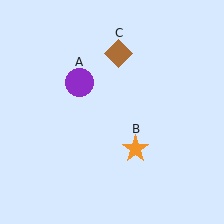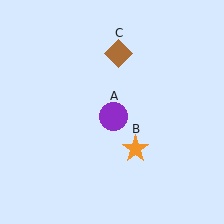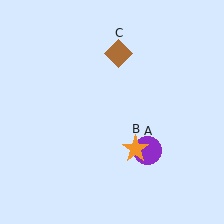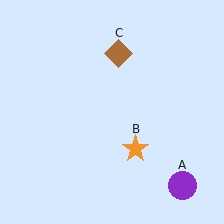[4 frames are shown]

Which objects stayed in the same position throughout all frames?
Orange star (object B) and brown diamond (object C) remained stationary.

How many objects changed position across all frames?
1 object changed position: purple circle (object A).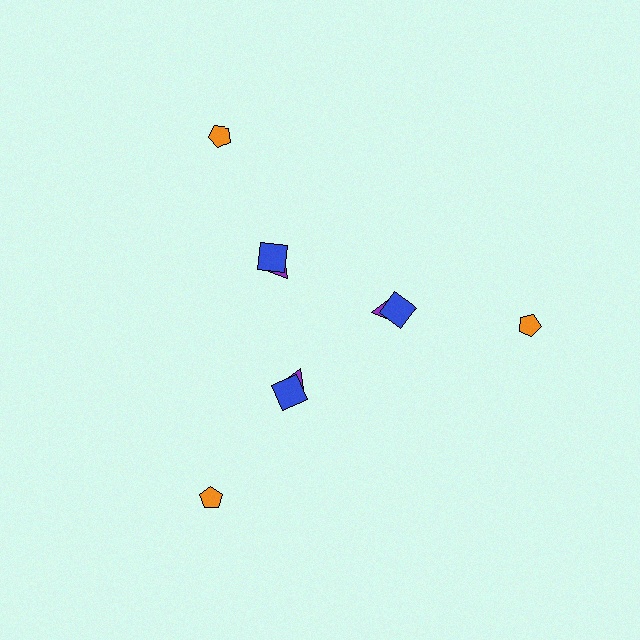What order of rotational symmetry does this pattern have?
This pattern has 3-fold rotational symmetry.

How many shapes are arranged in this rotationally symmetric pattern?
There are 9 shapes, arranged in 3 groups of 3.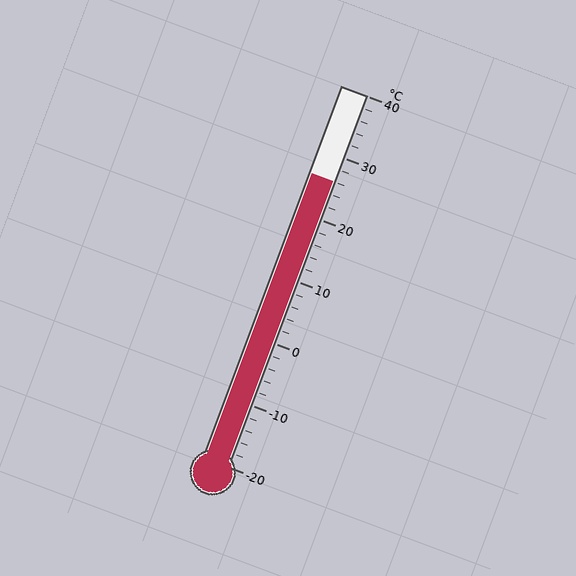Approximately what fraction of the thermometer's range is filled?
The thermometer is filled to approximately 75% of its range.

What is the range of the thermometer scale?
The thermometer scale ranges from -20°C to 40°C.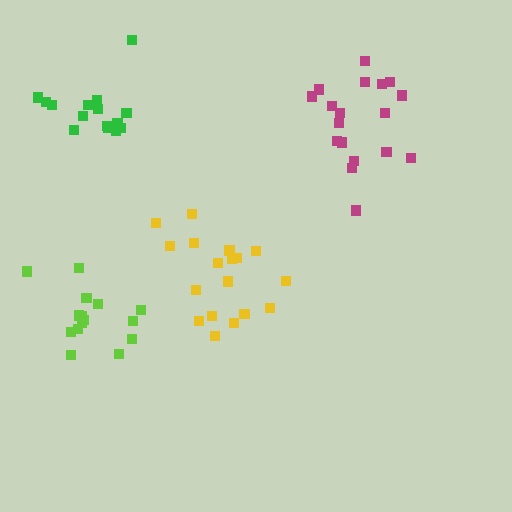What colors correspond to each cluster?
The clusters are colored: lime, yellow, green, magenta.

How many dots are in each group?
Group 1: 15 dots, Group 2: 18 dots, Group 3: 15 dots, Group 4: 18 dots (66 total).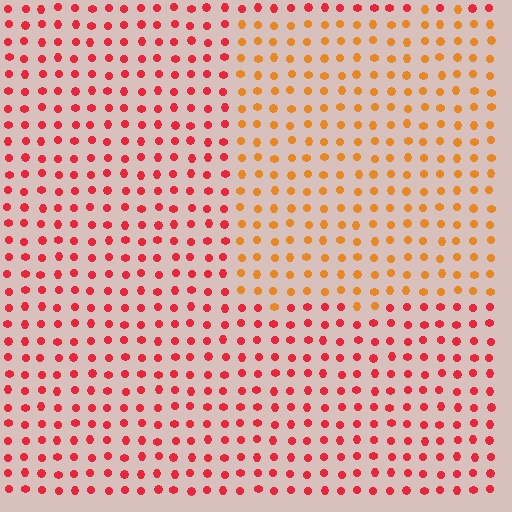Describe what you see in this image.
The image is filled with small red elements in a uniform arrangement. A rectangle-shaped region is visible where the elements are tinted to a slightly different hue, forming a subtle color boundary.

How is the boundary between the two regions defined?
The boundary is defined purely by a slight shift in hue (about 37 degrees). Spacing, size, and orientation are identical on both sides.